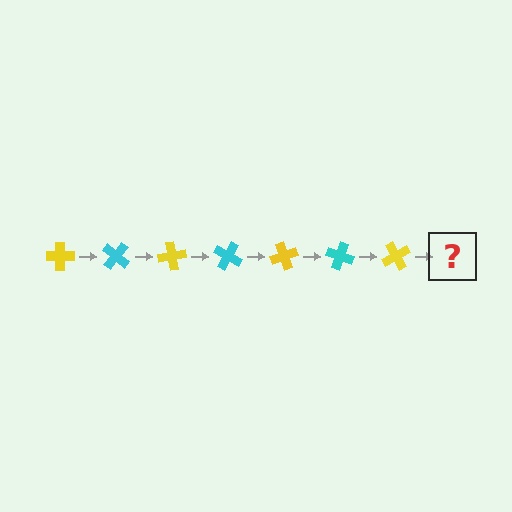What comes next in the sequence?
The next element should be a cyan cross, rotated 280 degrees from the start.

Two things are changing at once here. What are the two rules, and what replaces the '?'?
The two rules are that it rotates 40 degrees each step and the color cycles through yellow and cyan. The '?' should be a cyan cross, rotated 280 degrees from the start.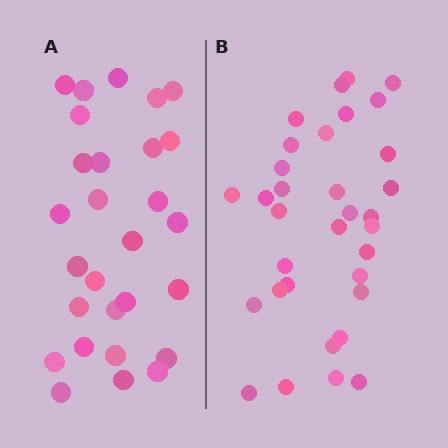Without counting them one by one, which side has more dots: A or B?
Region B (the right region) has more dots.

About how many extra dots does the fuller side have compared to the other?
Region B has about 5 more dots than region A.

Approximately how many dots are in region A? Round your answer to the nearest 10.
About 30 dots. (The exact count is 28, which rounds to 30.)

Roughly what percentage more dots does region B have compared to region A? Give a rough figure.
About 20% more.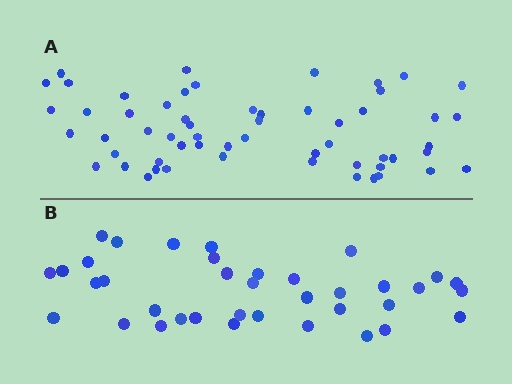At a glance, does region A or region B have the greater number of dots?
Region A (the top region) has more dots.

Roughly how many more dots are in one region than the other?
Region A has approximately 20 more dots than region B.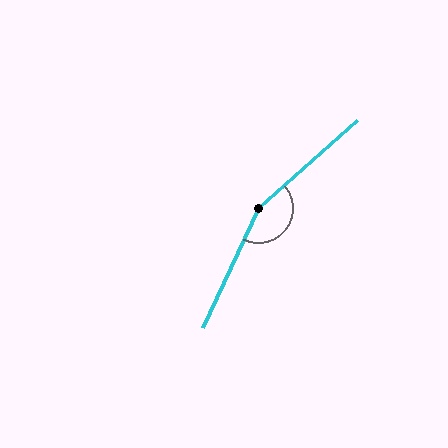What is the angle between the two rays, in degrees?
Approximately 156 degrees.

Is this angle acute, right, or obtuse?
It is obtuse.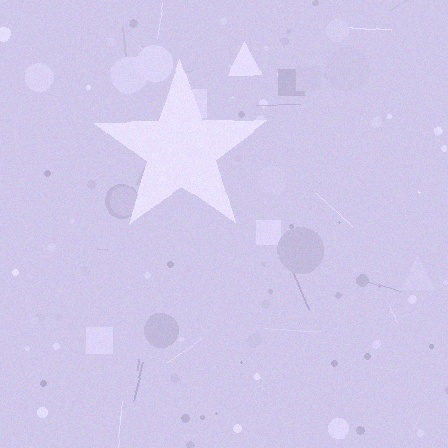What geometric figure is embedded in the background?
A star is embedded in the background.